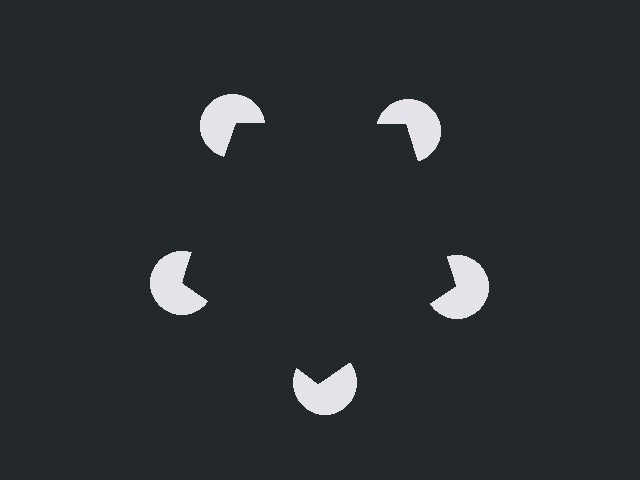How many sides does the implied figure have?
5 sides.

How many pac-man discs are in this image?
There are 5 — one at each vertex of the illusory pentagon.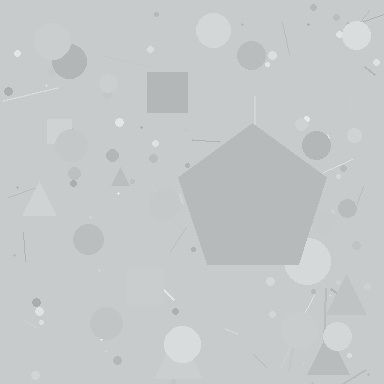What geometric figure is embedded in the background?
A pentagon is embedded in the background.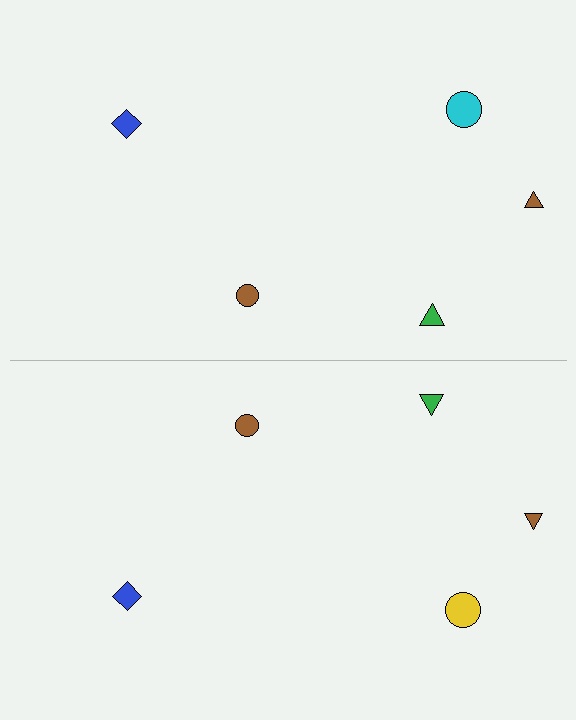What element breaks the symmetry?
The yellow circle on the bottom side breaks the symmetry — its mirror counterpart is cyan.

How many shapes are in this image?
There are 10 shapes in this image.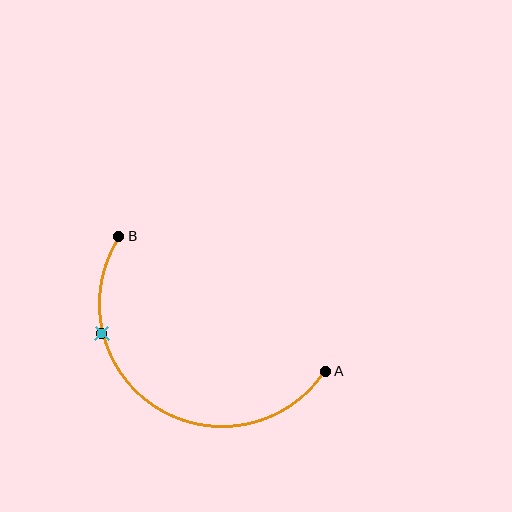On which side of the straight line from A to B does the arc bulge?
The arc bulges below the straight line connecting A and B.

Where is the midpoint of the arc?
The arc midpoint is the point on the curve farthest from the straight line joining A and B. It sits below that line.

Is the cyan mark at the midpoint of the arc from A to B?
No. The cyan mark lies on the arc but is closer to endpoint B. The arc midpoint would be at the point on the curve equidistant along the arc from both A and B.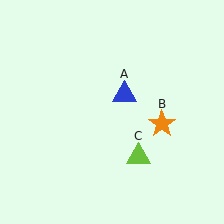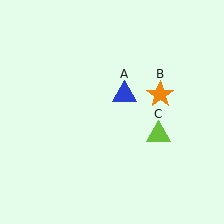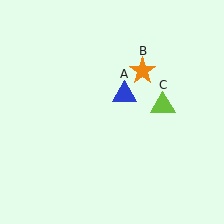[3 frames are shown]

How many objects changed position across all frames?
2 objects changed position: orange star (object B), lime triangle (object C).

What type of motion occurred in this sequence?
The orange star (object B), lime triangle (object C) rotated counterclockwise around the center of the scene.